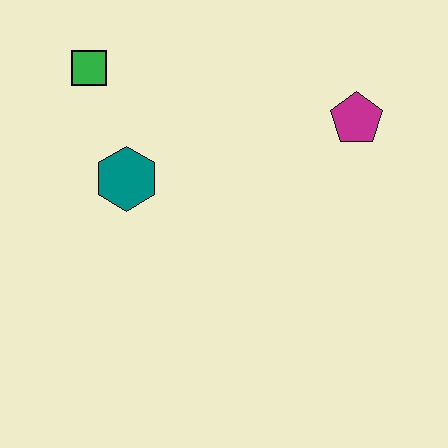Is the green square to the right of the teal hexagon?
No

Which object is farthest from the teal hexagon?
The magenta pentagon is farthest from the teal hexagon.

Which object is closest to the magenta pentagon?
The teal hexagon is closest to the magenta pentagon.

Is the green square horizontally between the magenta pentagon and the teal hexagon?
No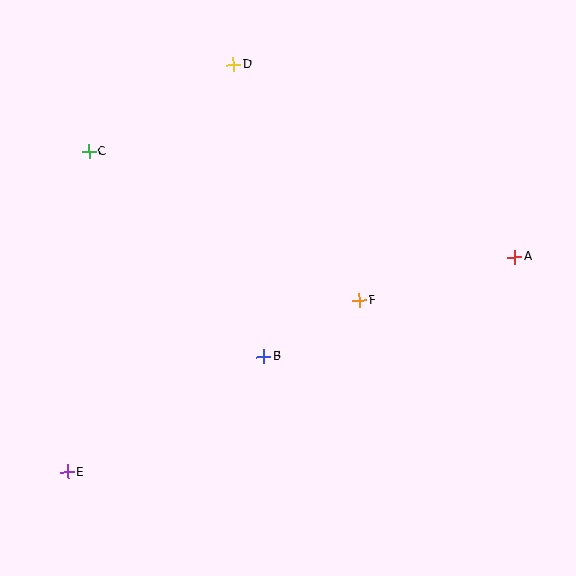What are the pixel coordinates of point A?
Point A is at (514, 257).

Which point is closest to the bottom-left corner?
Point E is closest to the bottom-left corner.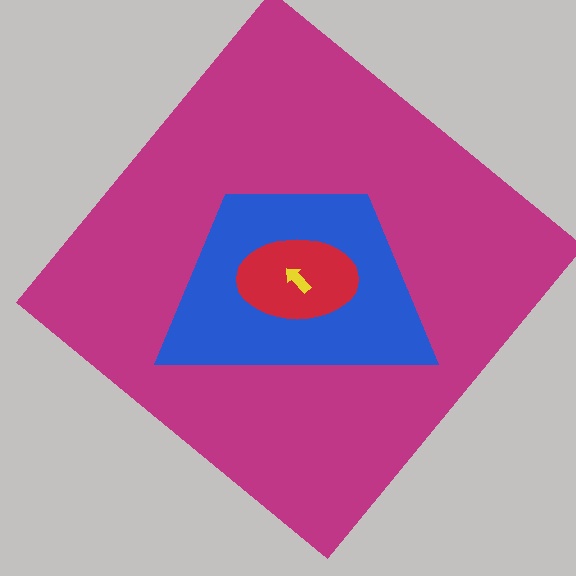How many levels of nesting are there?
4.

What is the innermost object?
The yellow arrow.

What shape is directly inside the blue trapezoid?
The red ellipse.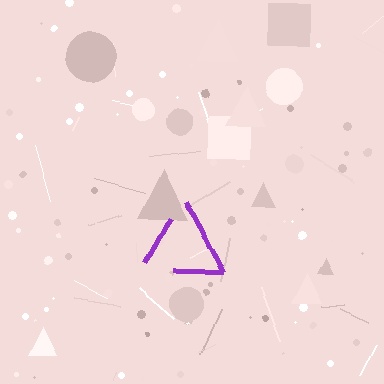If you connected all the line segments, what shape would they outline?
They would outline a triangle.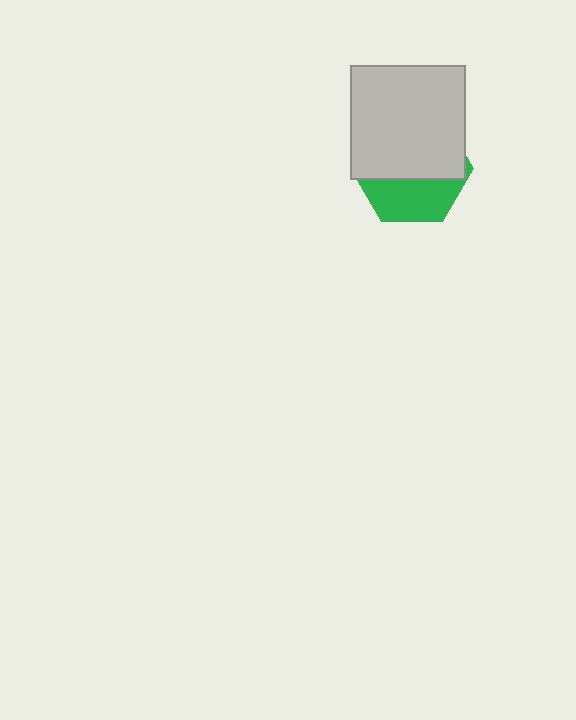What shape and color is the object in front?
The object in front is a light gray square.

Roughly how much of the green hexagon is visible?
A small part of it is visible (roughly 38%).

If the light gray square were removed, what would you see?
You would see the complete green hexagon.